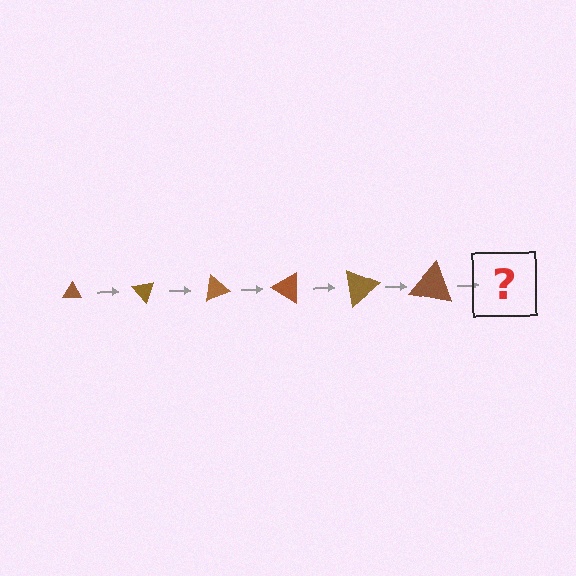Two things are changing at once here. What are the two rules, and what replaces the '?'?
The two rules are that the triangle grows larger each step and it rotates 50 degrees each step. The '?' should be a triangle, larger than the previous one and rotated 300 degrees from the start.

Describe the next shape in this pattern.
It should be a triangle, larger than the previous one and rotated 300 degrees from the start.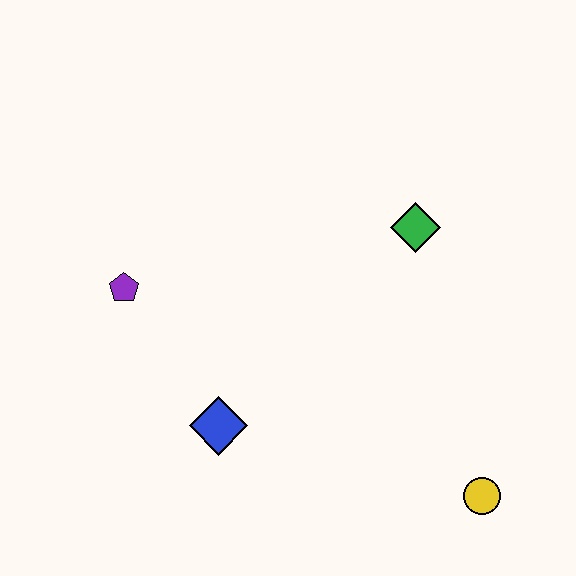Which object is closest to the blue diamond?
The purple pentagon is closest to the blue diamond.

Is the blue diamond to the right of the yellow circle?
No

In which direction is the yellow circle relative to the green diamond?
The yellow circle is below the green diamond.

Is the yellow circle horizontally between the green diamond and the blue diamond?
No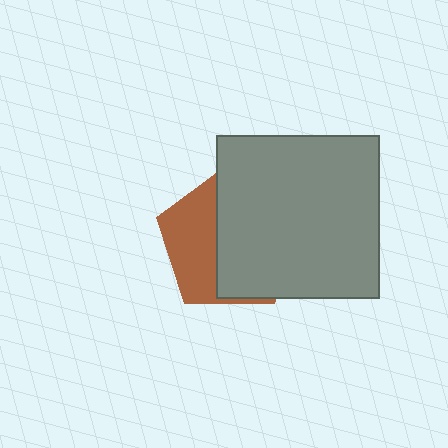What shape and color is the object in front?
The object in front is a gray square.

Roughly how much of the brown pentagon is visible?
A small part of it is visible (roughly 38%).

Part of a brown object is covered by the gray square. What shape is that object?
It is a pentagon.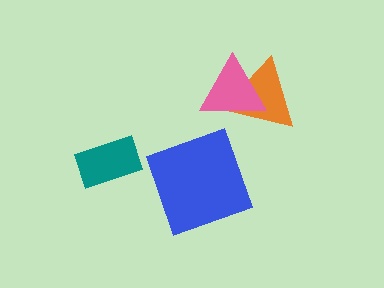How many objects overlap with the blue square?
0 objects overlap with the blue square.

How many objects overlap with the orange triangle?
1 object overlaps with the orange triangle.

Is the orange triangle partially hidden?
Yes, it is partially covered by another shape.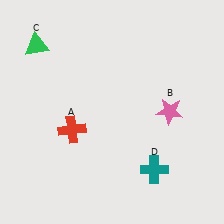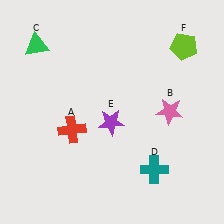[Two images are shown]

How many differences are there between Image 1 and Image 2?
There are 2 differences between the two images.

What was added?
A purple star (E), a lime pentagon (F) were added in Image 2.